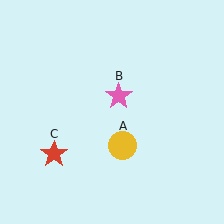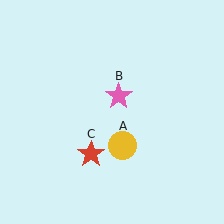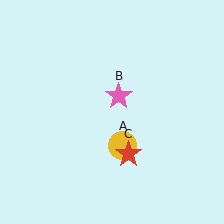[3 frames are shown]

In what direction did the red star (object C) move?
The red star (object C) moved right.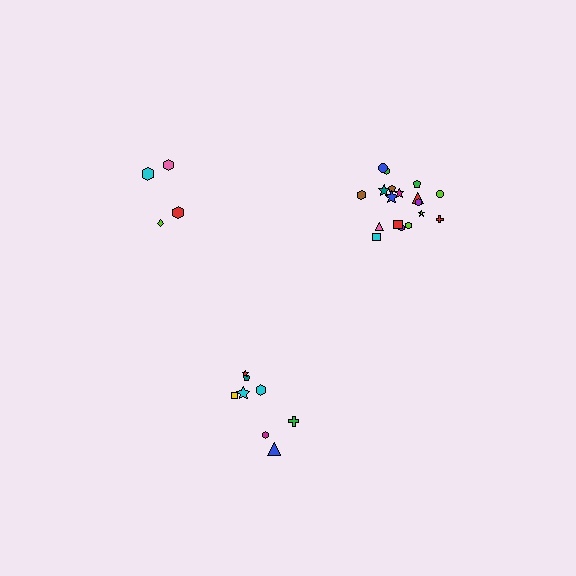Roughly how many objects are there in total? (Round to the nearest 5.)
Roughly 30 objects in total.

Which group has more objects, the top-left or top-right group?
The top-right group.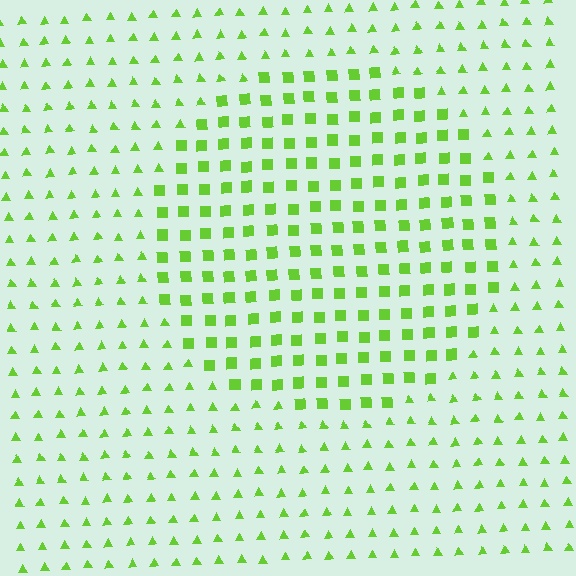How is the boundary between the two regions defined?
The boundary is defined by a change in element shape: squares inside vs. triangles outside. All elements share the same color and spacing.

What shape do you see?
I see a circle.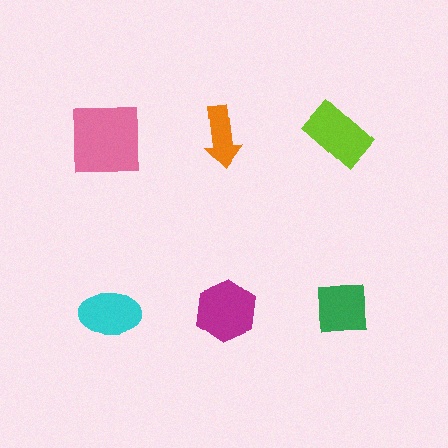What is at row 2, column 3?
A green square.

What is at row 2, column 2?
A magenta hexagon.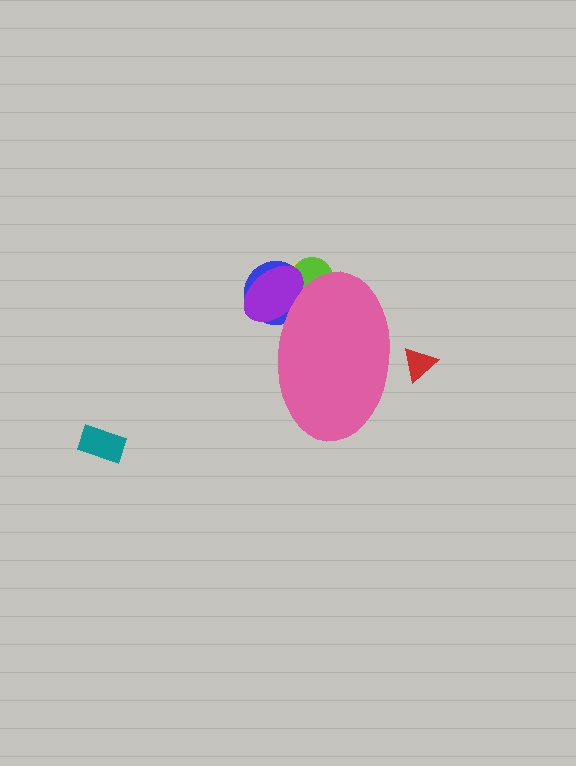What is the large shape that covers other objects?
A pink ellipse.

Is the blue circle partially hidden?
Yes, the blue circle is partially hidden behind the pink ellipse.